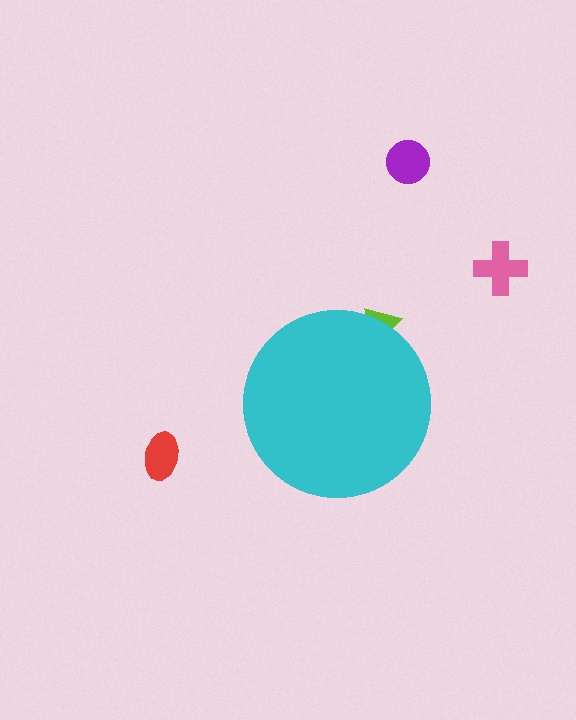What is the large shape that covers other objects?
A cyan circle.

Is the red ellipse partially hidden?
No, the red ellipse is fully visible.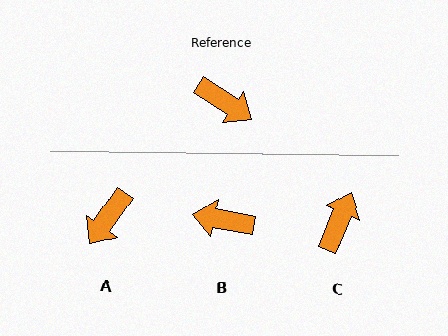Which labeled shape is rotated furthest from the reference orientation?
B, about 157 degrees away.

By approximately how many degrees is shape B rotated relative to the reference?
Approximately 157 degrees clockwise.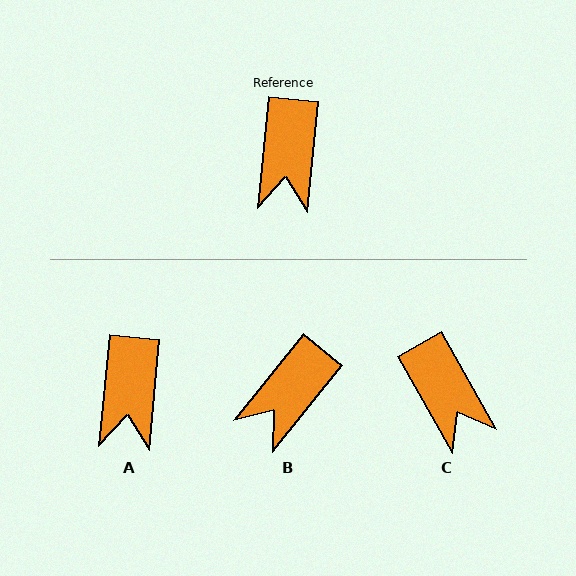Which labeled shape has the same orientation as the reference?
A.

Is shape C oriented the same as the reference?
No, it is off by about 35 degrees.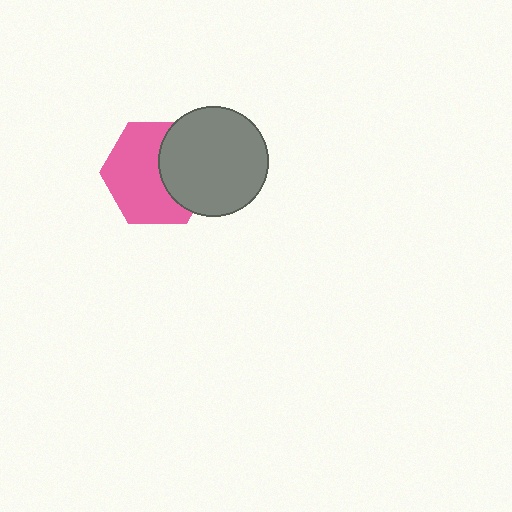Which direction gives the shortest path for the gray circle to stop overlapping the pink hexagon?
Moving right gives the shortest separation.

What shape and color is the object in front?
The object in front is a gray circle.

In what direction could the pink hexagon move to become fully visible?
The pink hexagon could move left. That would shift it out from behind the gray circle entirely.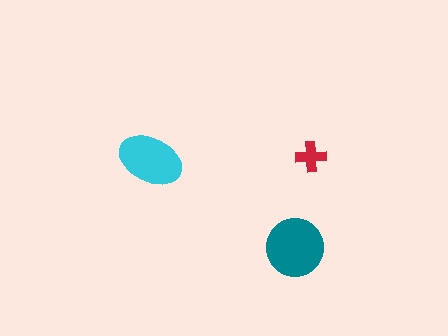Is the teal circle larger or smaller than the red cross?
Larger.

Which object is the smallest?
The red cross.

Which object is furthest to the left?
The cyan ellipse is leftmost.